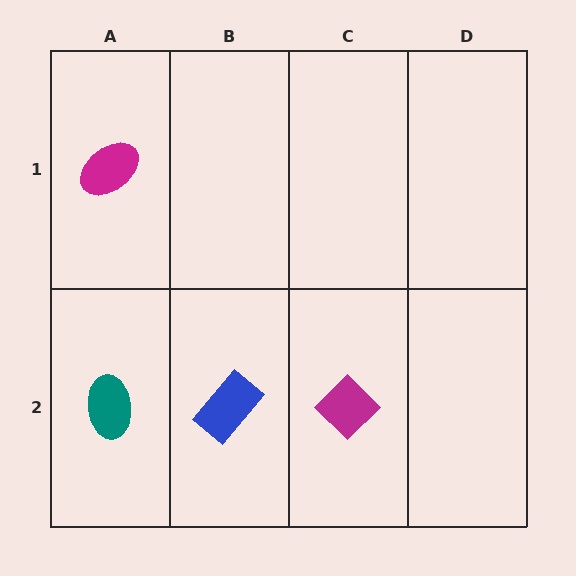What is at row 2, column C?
A magenta diamond.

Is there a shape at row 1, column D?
No, that cell is empty.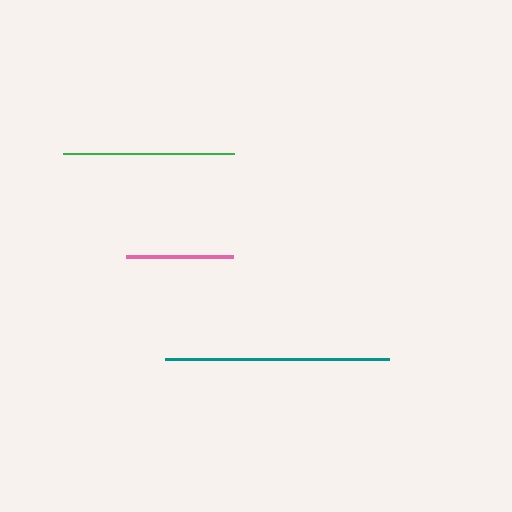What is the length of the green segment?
The green segment is approximately 171 pixels long.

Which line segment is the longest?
The teal line is the longest at approximately 224 pixels.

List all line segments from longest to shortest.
From longest to shortest: teal, green, pink.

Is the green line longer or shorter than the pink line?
The green line is longer than the pink line.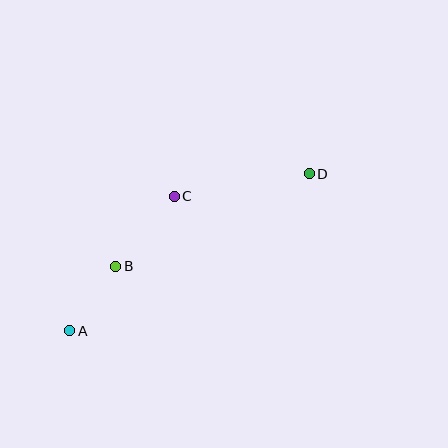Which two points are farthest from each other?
Points A and D are farthest from each other.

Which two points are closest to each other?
Points A and B are closest to each other.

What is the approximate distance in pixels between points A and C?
The distance between A and C is approximately 171 pixels.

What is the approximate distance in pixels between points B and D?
The distance between B and D is approximately 215 pixels.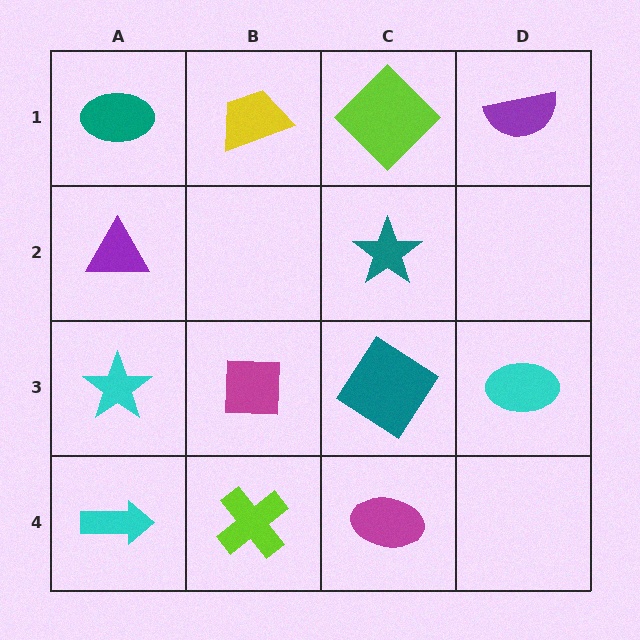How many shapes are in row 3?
4 shapes.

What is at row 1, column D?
A purple semicircle.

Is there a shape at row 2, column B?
No, that cell is empty.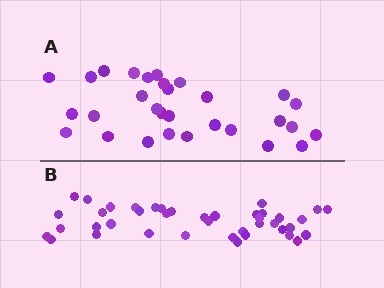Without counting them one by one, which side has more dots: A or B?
Region B (the bottom region) has more dots.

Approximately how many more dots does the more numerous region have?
Region B has roughly 12 or so more dots than region A.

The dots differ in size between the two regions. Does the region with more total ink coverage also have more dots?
No. Region A has more total ink coverage because its dots are larger, but region B actually contains more individual dots. Total area can be misleading — the number of items is what matters here.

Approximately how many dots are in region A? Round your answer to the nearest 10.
About 30 dots.